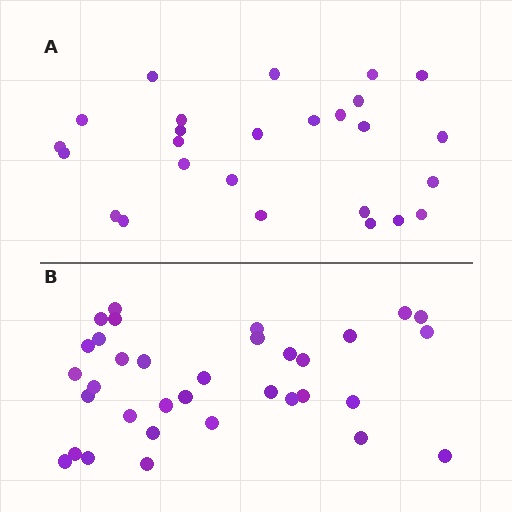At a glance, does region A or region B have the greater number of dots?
Region B (the bottom region) has more dots.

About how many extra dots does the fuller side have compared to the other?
Region B has roughly 8 or so more dots than region A.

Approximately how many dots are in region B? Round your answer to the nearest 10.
About 30 dots. (The exact count is 34, which rounds to 30.)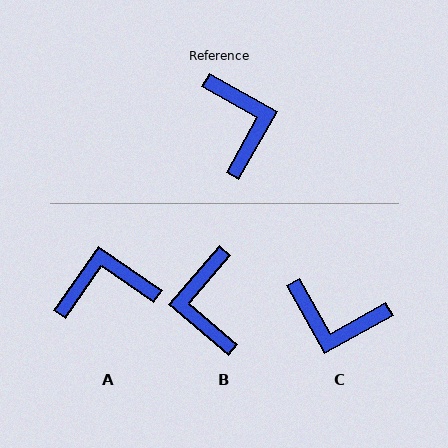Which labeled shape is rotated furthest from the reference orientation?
B, about 169 degrees away.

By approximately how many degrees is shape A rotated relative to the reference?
Approximately 85 degrees counter-clockwise.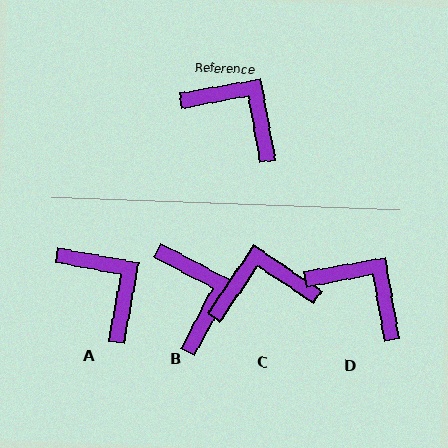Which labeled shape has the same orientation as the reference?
D.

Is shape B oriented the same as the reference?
No, it is off by about 38 degrees.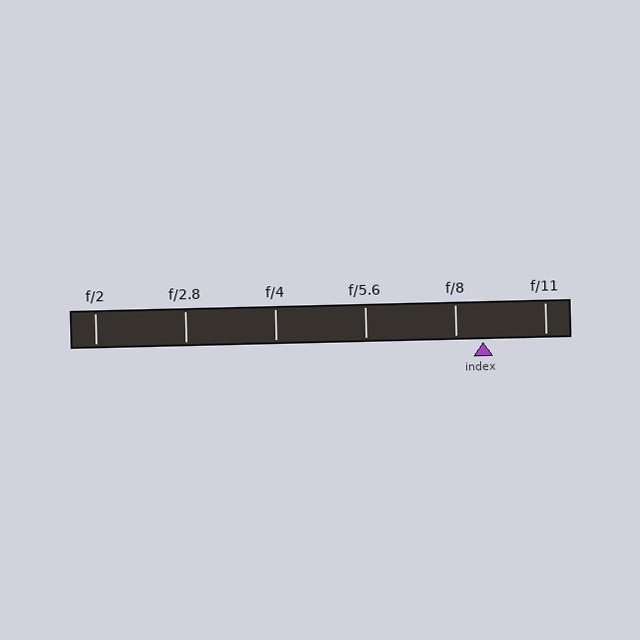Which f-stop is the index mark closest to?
The index mark is closest to f/8.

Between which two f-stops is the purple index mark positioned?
The index mark is between f/8 and f/11.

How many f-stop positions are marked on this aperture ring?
There are 6 f-stop positions marked.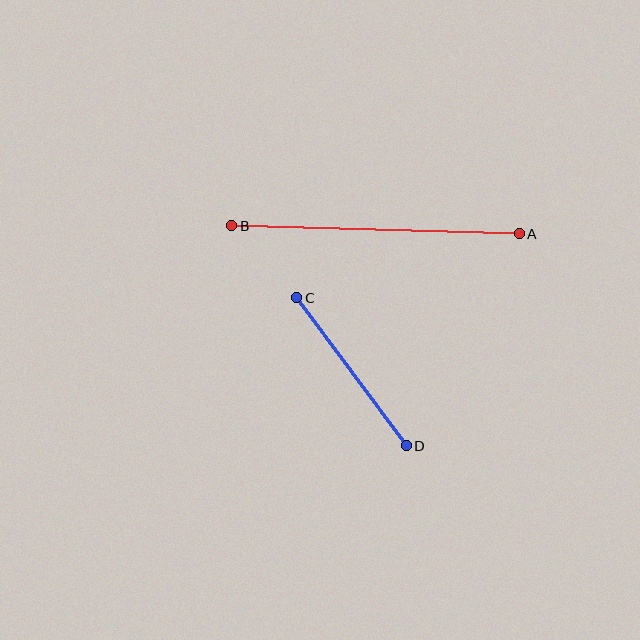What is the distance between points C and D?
The distance is approximately 184 pixels.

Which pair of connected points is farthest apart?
Points A and B are farthest apart.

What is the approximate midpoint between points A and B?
The midpoint is at approximately (376, 230) pixels.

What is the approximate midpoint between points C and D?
The midpoint is at approximately (352, 372) pixels.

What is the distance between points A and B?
The distance is approximately 288 pixels.